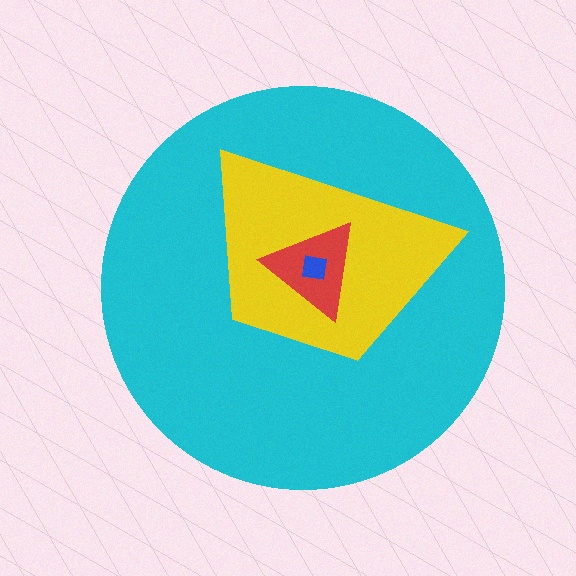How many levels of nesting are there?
4.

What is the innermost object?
The blue square.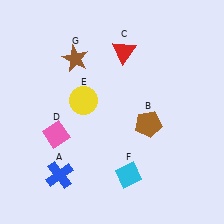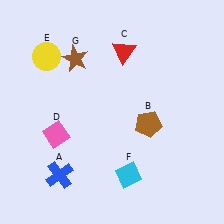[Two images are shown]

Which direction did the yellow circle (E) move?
The yellow circle (E) moved up.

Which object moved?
The yellow circle (E) moved up.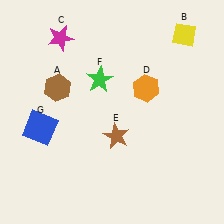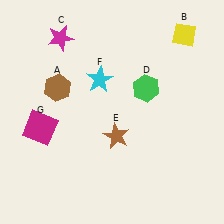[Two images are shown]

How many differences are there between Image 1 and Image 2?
There are 3 differences between the two images.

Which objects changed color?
D changed from orange to green. F changed from green to cyan. G changed from blue to magenta.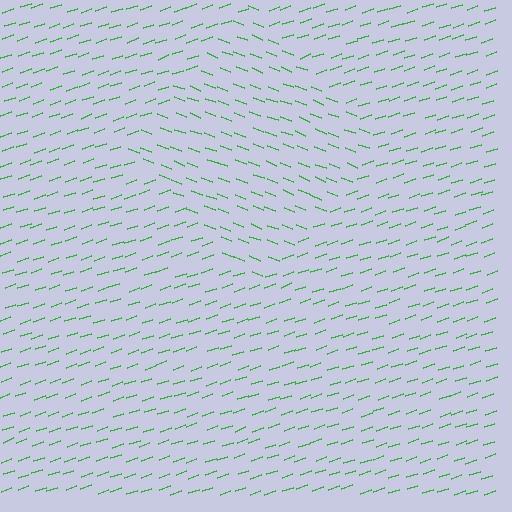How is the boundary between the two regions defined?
The boundary is defined purely by a change in line orientation (approximately 40 degrees difference). All lines are the same color and thickness.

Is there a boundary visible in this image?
Yes, there is a texture boundary formed by a change in line orientation.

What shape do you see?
I see a diamond.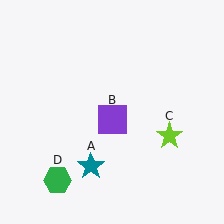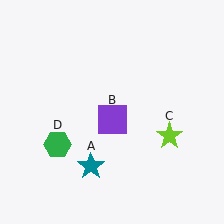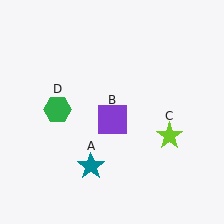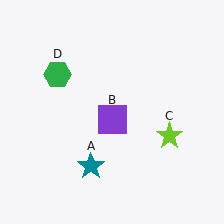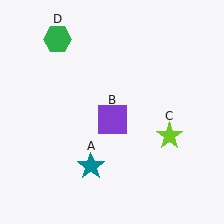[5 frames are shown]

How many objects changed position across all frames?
1 object changed position: green hexagon (object D).